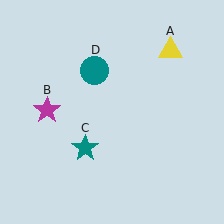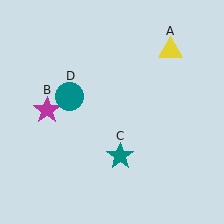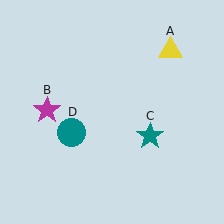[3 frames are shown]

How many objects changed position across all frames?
2 objects changed position: teal star (object C), teal circle (object D).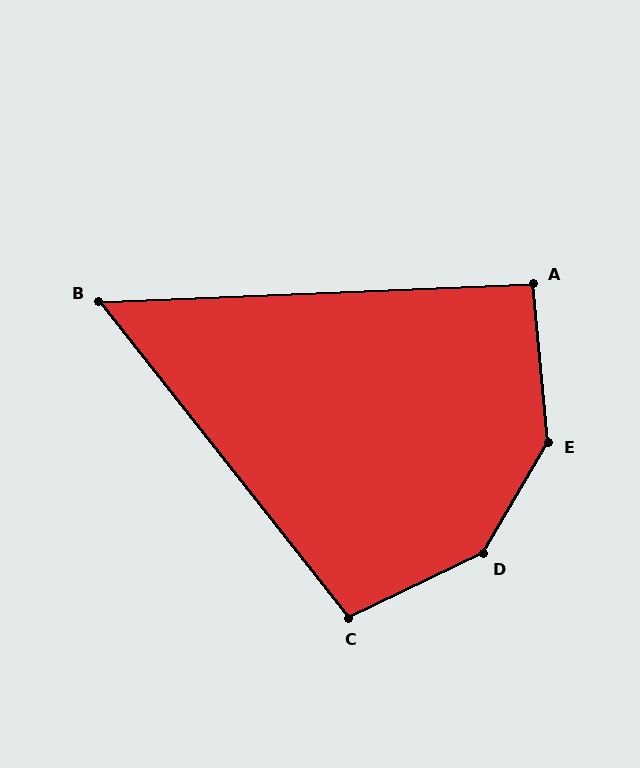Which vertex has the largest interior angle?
D, at approximately 146 degrees.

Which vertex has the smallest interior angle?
B, at approximately 54 degrees.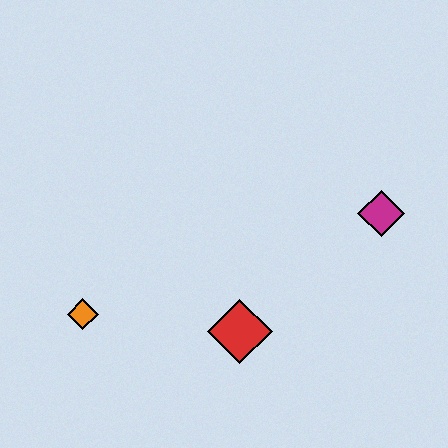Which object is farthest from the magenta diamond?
The orange diamond is farthest from the magenta diamond.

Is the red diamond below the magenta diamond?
Yes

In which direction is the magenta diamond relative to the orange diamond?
The magenta diamond is to the right of the orange diamond.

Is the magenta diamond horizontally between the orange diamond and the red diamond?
No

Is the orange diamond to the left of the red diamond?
Yes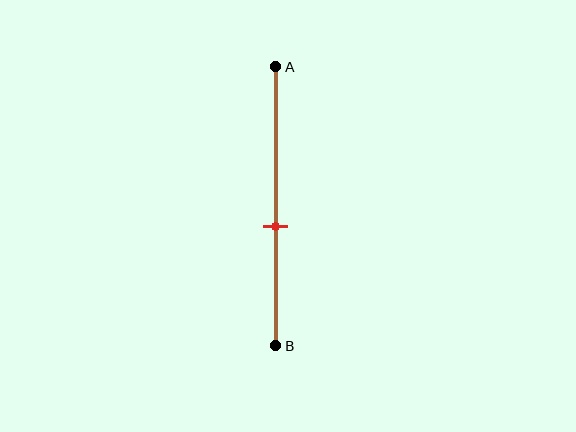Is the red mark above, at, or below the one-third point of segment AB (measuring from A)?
The red mark is below the one-third point of segment AB.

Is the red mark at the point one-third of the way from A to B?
No, the mark is at about 55% from A, not at the 33% one-third point.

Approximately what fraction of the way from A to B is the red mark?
The red mark is approximately 55% of the way from A to B.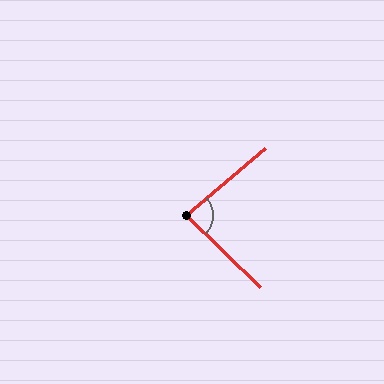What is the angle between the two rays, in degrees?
Approximately 85 degrees.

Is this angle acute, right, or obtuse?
It is approximately a right angle.